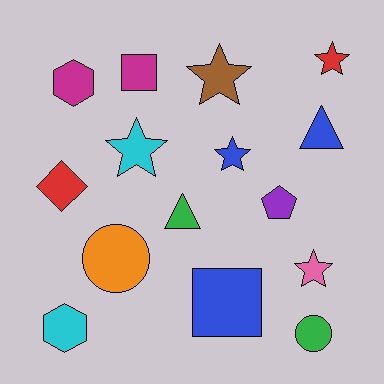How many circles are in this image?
There are 2 circles.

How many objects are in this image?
There are 15 objects.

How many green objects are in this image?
There are 2 green objects.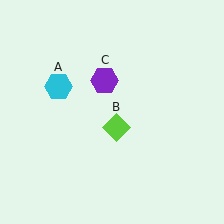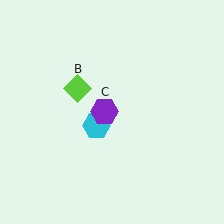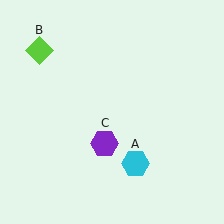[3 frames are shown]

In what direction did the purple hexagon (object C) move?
The purple hexagon (object C) moved down.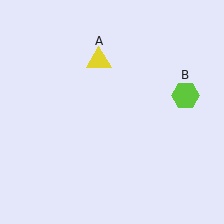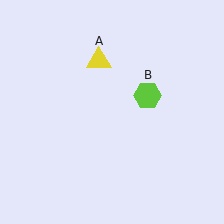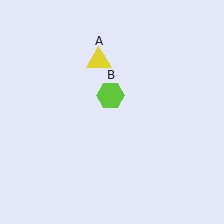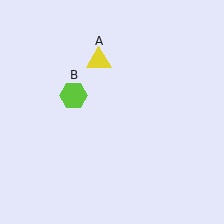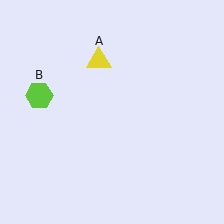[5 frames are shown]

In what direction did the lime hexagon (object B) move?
The lime hexagon (object B) moved left.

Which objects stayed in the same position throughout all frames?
Yellow triangle (object A) remained stationary.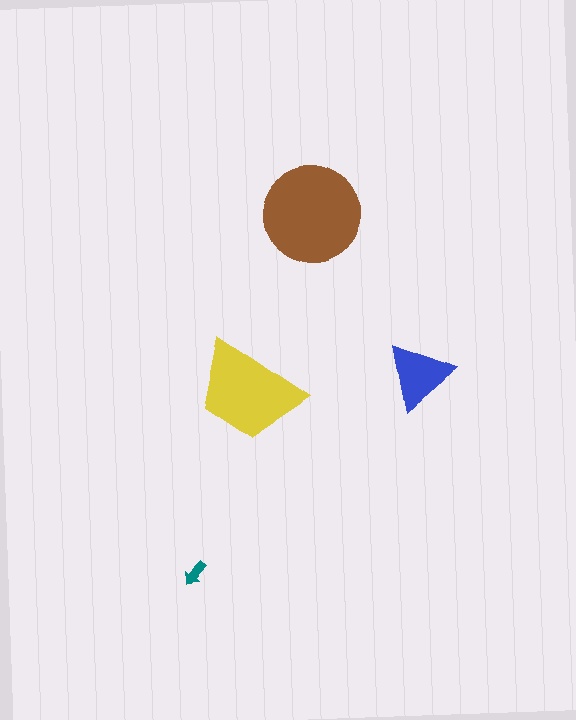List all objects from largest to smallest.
The brown circle, the yellow trapezoid, the blue triangle, the teal arrow.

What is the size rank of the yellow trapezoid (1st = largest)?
2nd.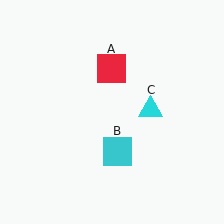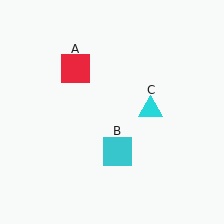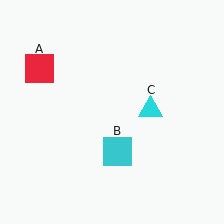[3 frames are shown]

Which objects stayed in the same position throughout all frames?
Cyan square (object B) and cyan triangle (object C) remained stationary.